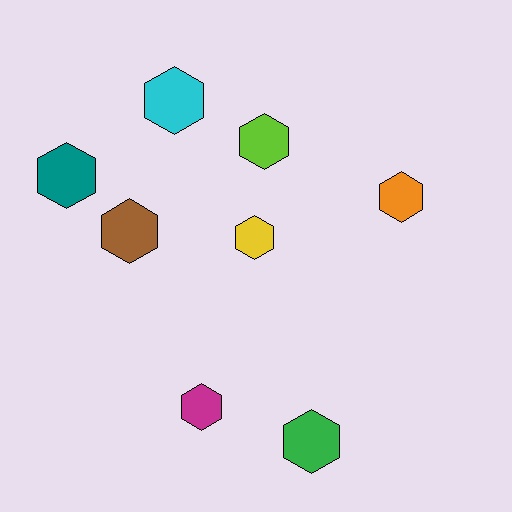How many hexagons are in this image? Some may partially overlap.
There are 8 hexagons.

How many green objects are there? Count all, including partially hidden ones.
There is 1 green object.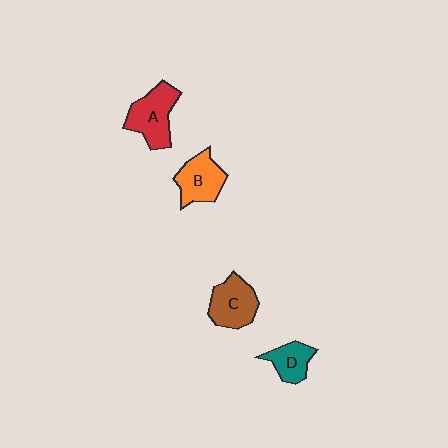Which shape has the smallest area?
Shape D (teal).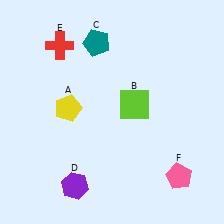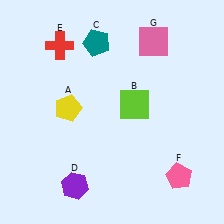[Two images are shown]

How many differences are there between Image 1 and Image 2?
There is 1 difference between the two images.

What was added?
A pink square (G) was added in Image 2.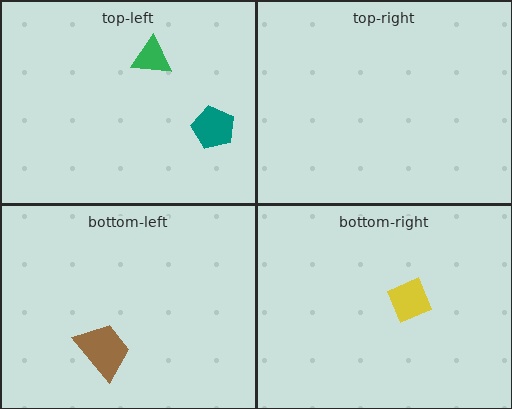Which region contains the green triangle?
The top-left region.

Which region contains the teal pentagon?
The top-left region.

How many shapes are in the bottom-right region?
1.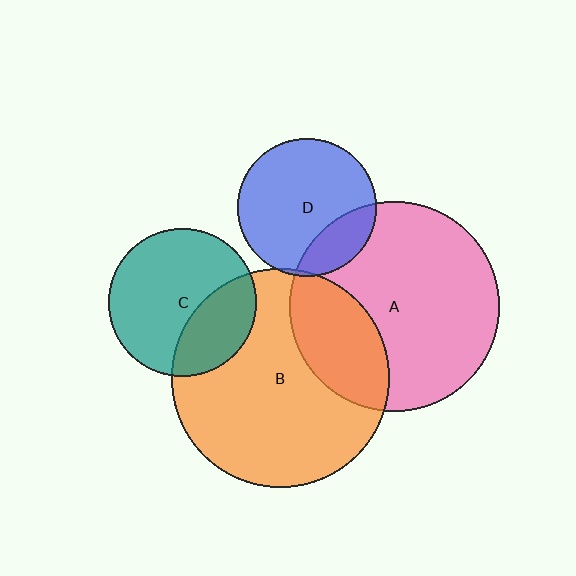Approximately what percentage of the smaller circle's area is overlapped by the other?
Approximately 30%.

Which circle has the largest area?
Circle B (orange).